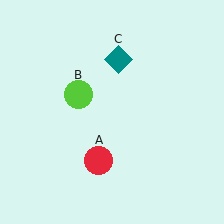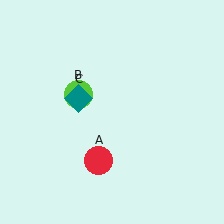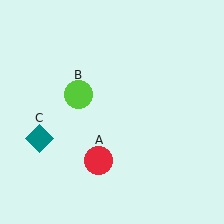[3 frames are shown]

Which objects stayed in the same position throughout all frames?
Red circle (object A) and lime circle (object B) remained stationary.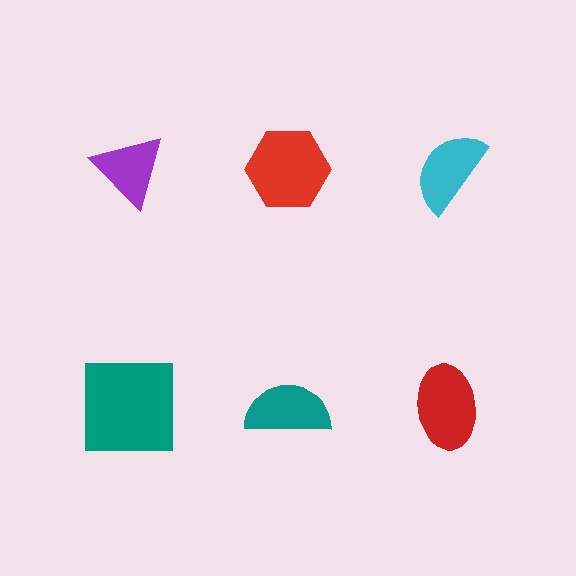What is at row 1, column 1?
A purple triangle.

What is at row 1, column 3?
A cyan semicircle.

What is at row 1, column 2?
A red hexagon.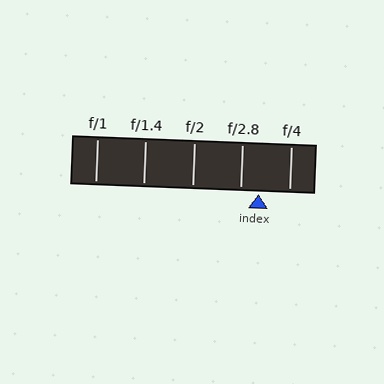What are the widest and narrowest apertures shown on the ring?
The widest aperture shown is f/1 and the narrowest is f/4.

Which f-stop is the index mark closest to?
The index mark is closest to f/2.8.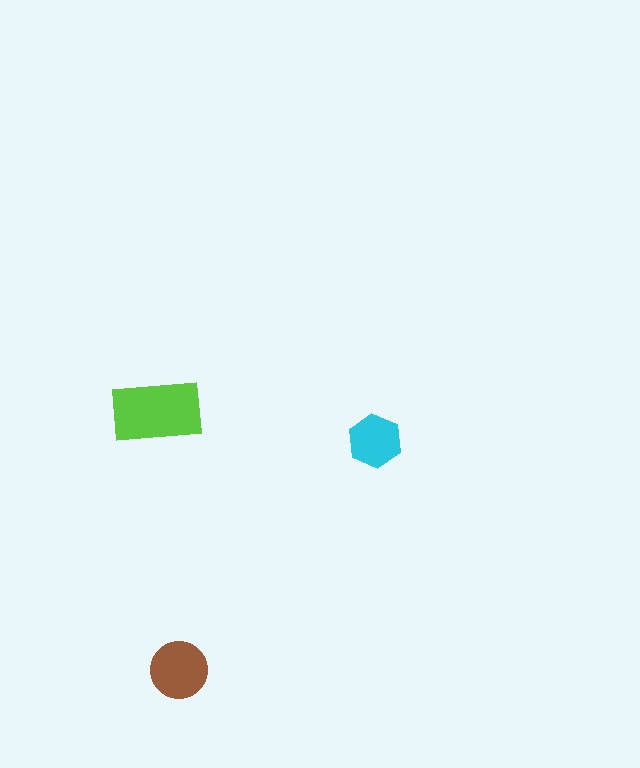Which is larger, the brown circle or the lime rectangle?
The lime rectangle.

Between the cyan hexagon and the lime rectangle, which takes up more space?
The lime rectangle.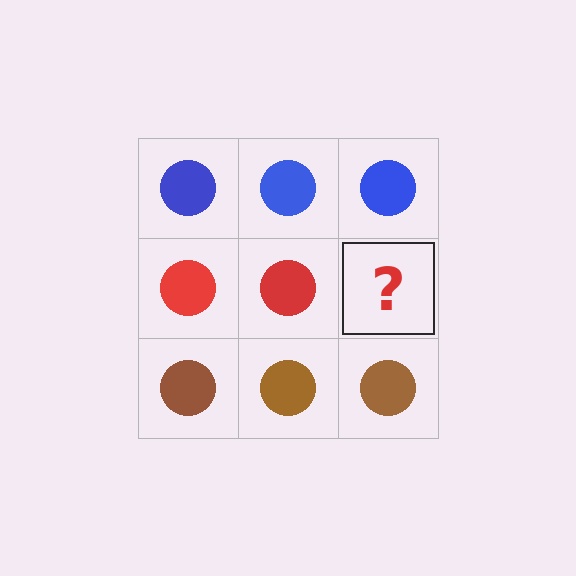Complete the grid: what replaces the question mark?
The question mark should be replaced with a red circle.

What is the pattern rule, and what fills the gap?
The rule is that each row has a consistent color. The gap should be filled with a red circle.